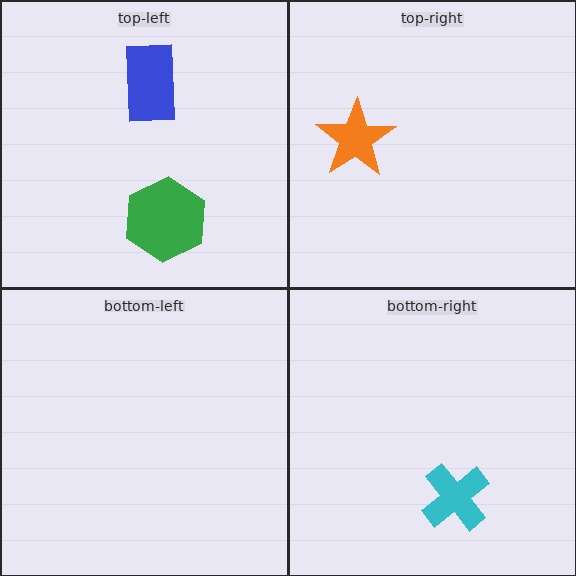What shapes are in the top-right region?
The orange star.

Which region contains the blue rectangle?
The top-left region.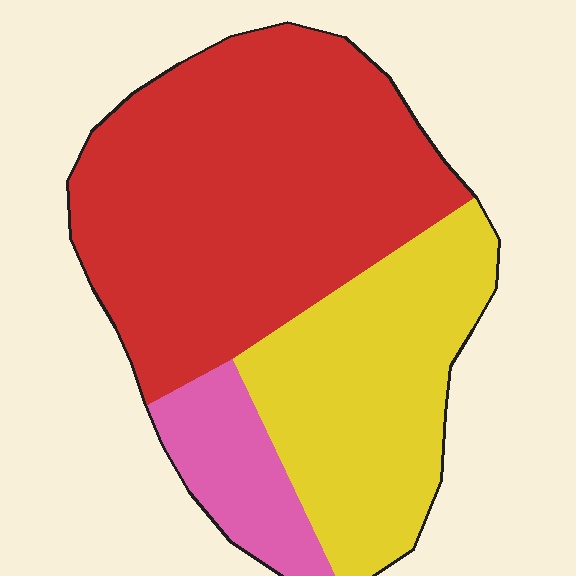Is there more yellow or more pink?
Yellow.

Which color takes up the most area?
Red, at roughly 55%.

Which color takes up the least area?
Pink, at roughly 10%.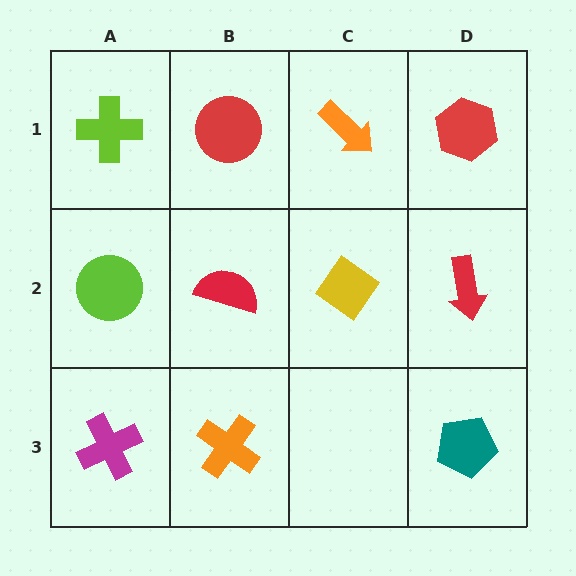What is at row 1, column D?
A red hexagon.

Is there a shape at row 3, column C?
No, that cell is empty.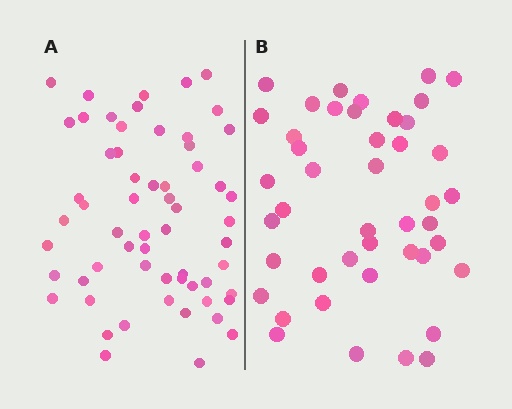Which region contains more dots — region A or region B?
Region A (the left region) has more dots.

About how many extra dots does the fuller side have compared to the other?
Region A has approximately 15 more dots than region B.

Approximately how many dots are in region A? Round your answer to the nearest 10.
About 60 dots.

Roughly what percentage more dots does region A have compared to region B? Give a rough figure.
About 35% more.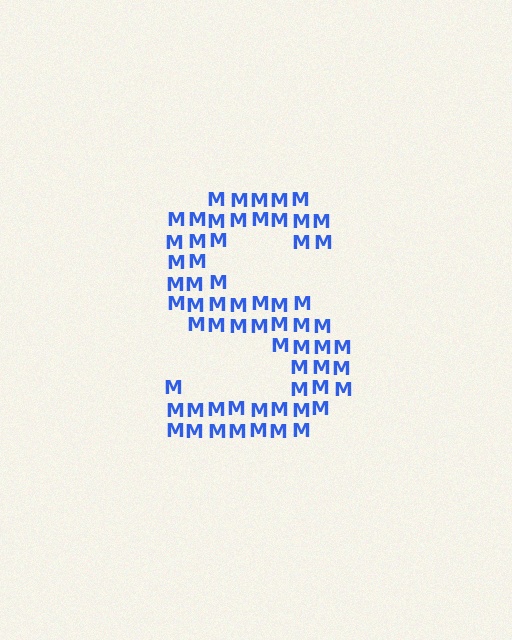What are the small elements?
The small elements are letter M's.